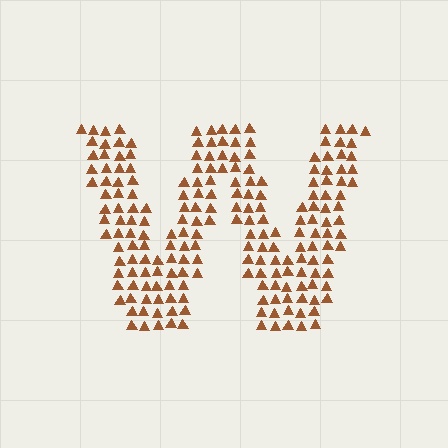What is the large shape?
The large shape is the letter W.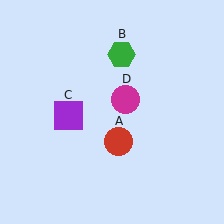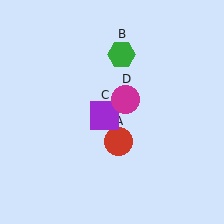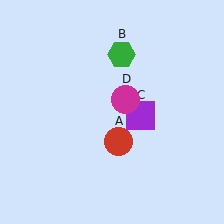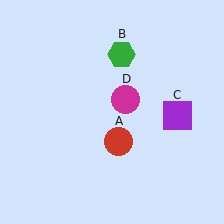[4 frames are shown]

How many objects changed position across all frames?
1 object changed position: purple square (object C).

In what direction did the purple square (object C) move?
The purple square (object C) moved right.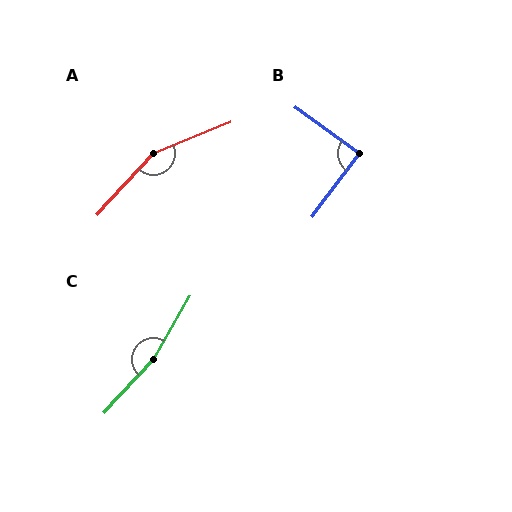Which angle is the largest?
C, at approximately 167 degrees.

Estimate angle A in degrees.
Approximately 155 degrees.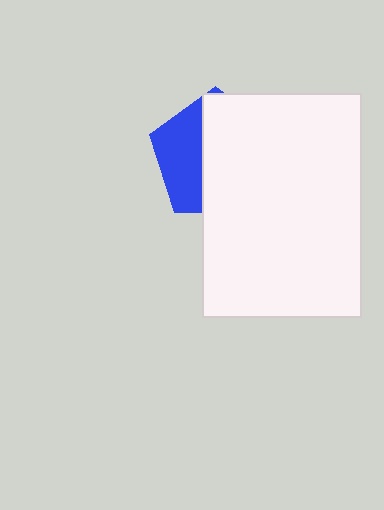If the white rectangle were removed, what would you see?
You would see the complete blue pentagon.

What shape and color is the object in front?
The object in front is a white rectangle.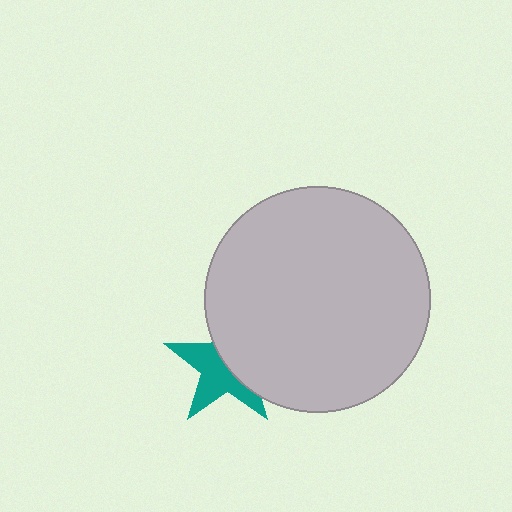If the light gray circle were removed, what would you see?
You would see the complete teal star.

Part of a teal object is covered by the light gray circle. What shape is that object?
It is a star.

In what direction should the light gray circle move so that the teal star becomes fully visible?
The light gray circle should move right. That is the shortest direction to clear the overlap and leave the teal star fully visible.